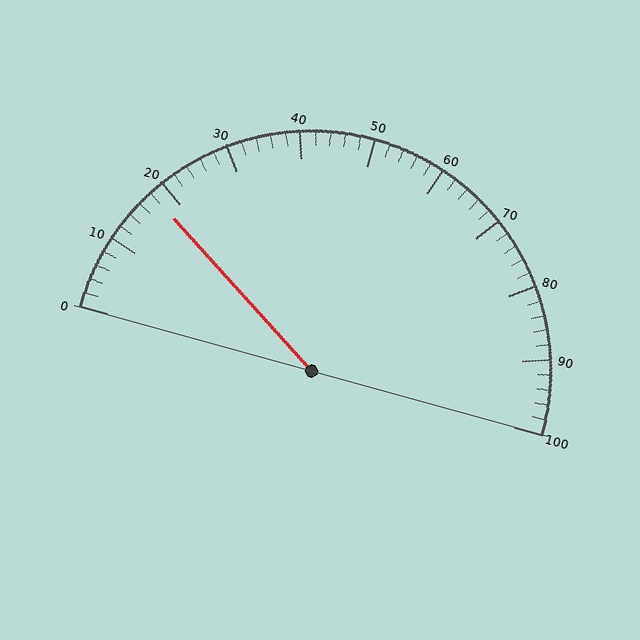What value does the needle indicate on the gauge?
The needle indicates approximately 18.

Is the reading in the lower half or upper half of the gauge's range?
The reading is in the lower half of the range (0 to 100).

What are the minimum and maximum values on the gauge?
The gauge ranges from 0 to 100.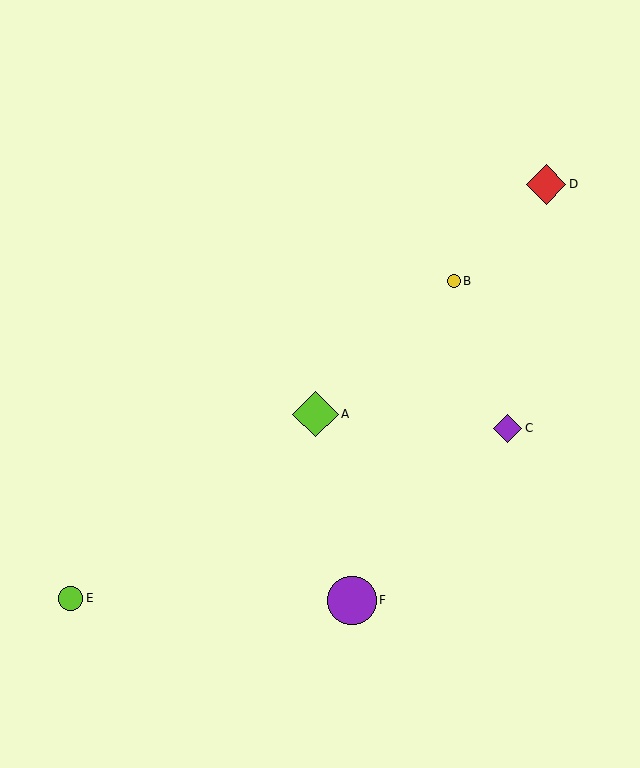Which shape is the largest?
The purple circle (labeled F) is the largest.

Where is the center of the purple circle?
The center of the purple circle is at (352, 600).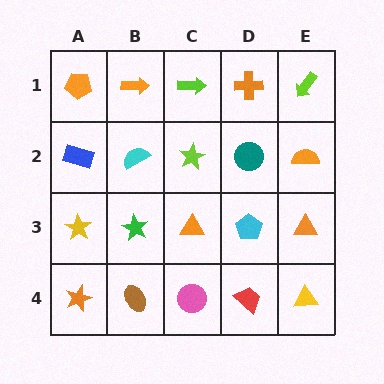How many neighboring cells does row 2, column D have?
4.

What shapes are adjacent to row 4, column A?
A yellow star (row 3, column A), a brown ellipse (row 4, column B).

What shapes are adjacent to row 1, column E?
An orange semicircle (row 2, column E), an orange cross (row 1, column D).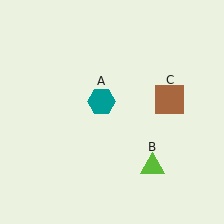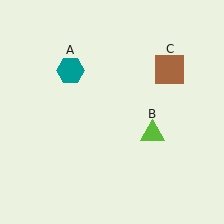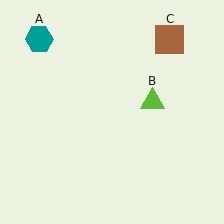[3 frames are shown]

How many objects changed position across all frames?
3 objects changed position: teal hexagon (object A), lime triangle (object B), brown square (object C).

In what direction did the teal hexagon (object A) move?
The teal hexagon (object A) moved up and to the left.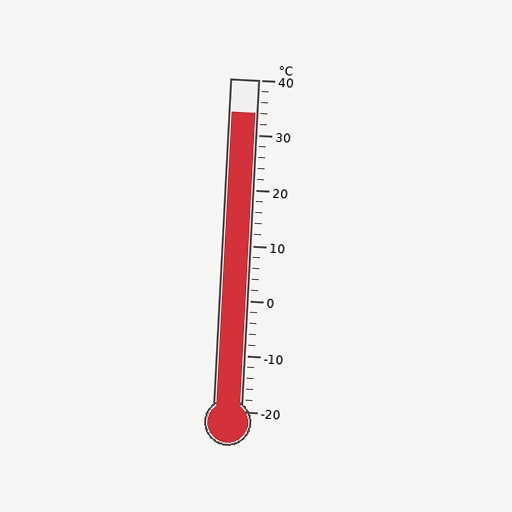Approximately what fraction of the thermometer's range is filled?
The thermometer is filled to approximately 90% of its range.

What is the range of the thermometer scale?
The thermometer scale ranges from -20°C to 40°C.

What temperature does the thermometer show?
The thermometer shows approximately 34°C.